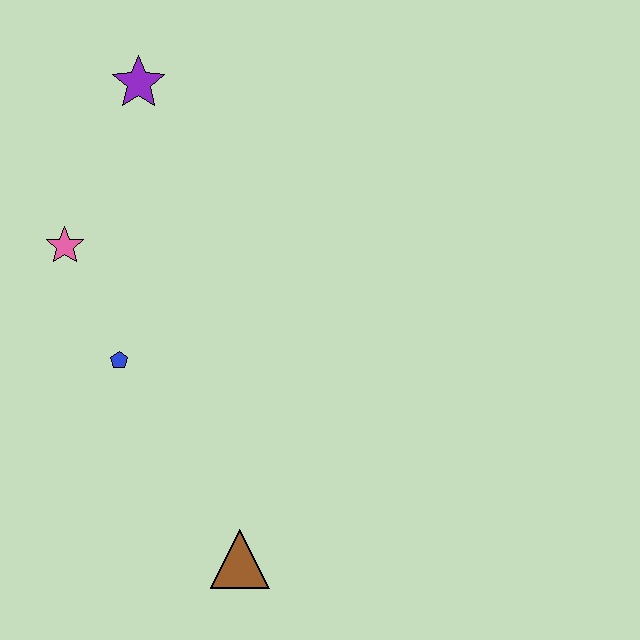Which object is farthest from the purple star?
The brown triangle is farthest from the purple star.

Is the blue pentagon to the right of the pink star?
Yes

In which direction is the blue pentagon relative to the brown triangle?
The blue pentagon is above the brown triangle.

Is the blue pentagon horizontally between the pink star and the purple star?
Yes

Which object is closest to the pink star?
The blue pentagon is closest to the pink star.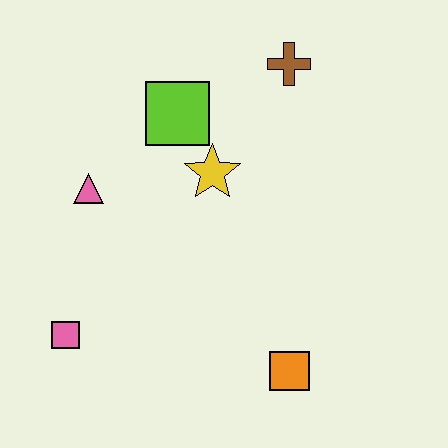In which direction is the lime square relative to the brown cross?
The lime square is to the left of the brown cross.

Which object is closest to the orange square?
The yellow star is closest to the orange square.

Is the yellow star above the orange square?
Yes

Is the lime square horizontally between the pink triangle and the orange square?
Yes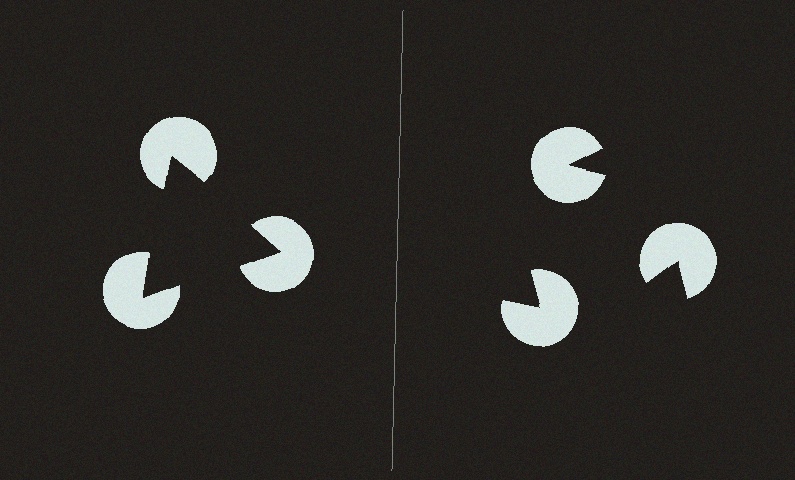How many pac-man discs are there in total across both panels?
6 — 3 on each side.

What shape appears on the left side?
An illusory triangle.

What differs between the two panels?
The pac-man discs are positioned identically on both sides; only the wedge orientations differ. On the left they align to a triangle; on the right they are misaligned.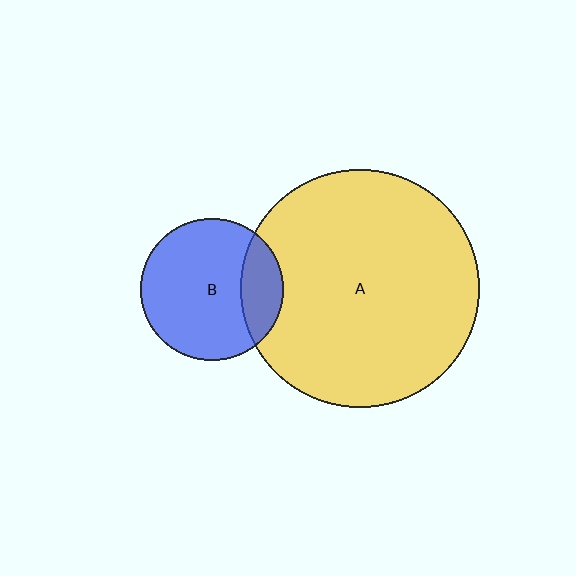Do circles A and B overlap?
Yes.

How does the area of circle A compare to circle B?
Approximately 2.8 times.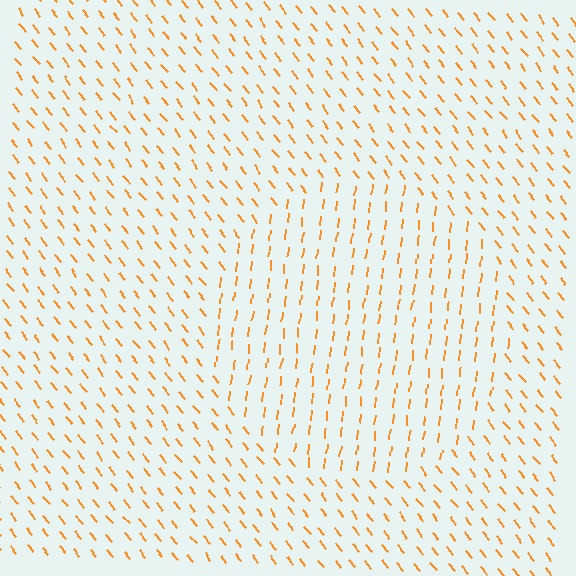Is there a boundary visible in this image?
Yes, there is a texture boundary formed by a change in line orientation.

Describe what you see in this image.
The image is filled with small orange line segments. A circle region in the image has lines oriented differently from the surrounding lines, creating a visible texture boundary.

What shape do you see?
I see a circle.